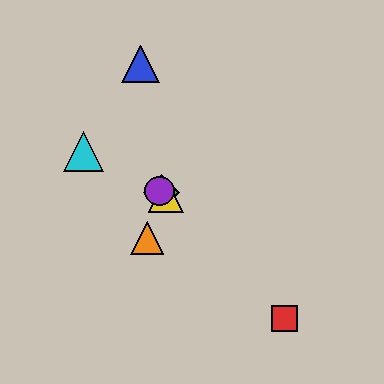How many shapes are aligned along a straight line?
4 shapes (the green diamond, the yellow triangle, the purple circle, the cyan triangle) are aligned along a straight line.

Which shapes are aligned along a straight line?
The green diamond, the yellow triangle, the purple circle, the cyan triangle are aligned along a straight line.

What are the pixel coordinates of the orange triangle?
The orange triangle is at (147, 238).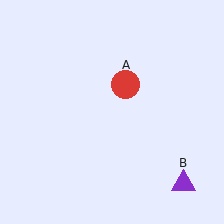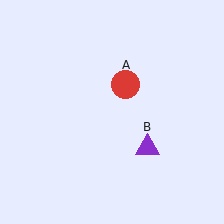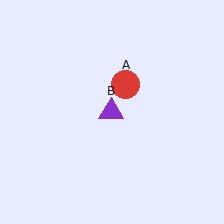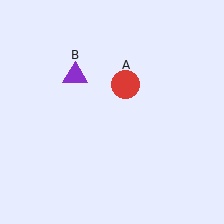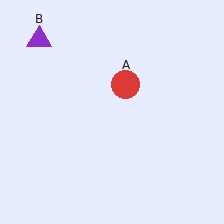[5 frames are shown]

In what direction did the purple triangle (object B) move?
The purple triangle (object B) moved up and to the left.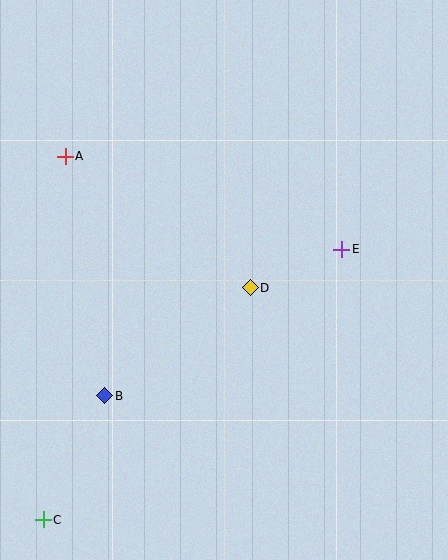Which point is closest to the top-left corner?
Point A is closest to the top-left corner.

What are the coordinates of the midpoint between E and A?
The midpoint between E and A is at (203, 203).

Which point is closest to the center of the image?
Point D at (250, 288) is closest to the center.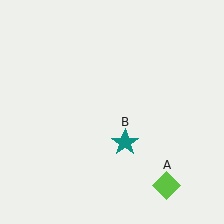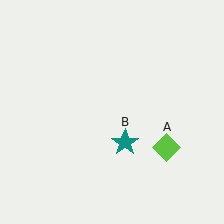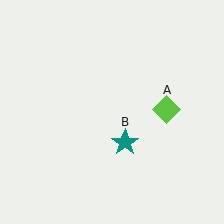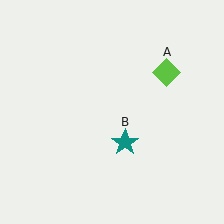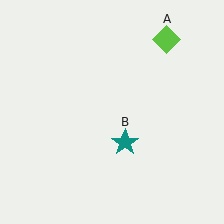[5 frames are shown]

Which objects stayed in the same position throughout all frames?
Teal star (object B) remained stationary.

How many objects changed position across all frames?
1 object changed position: lime diamond (object A).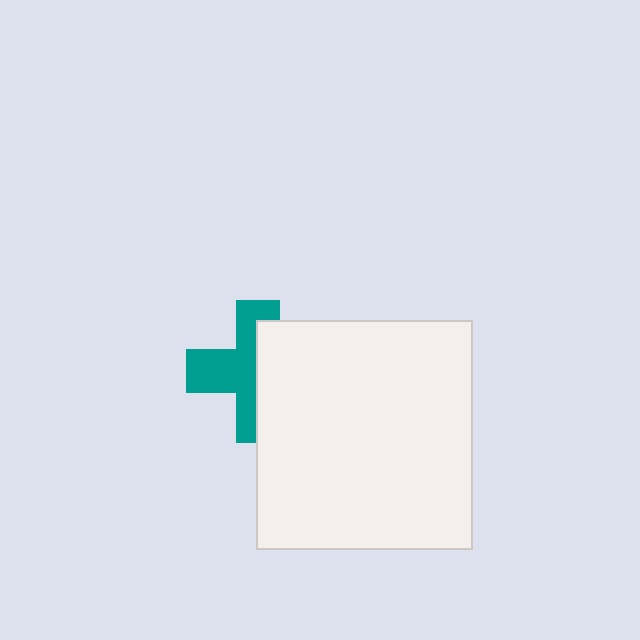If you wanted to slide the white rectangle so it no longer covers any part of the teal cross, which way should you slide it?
Slide it right — that is the most direct way to separate the two shapes.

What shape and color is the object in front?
The object in front is a white rectangle.